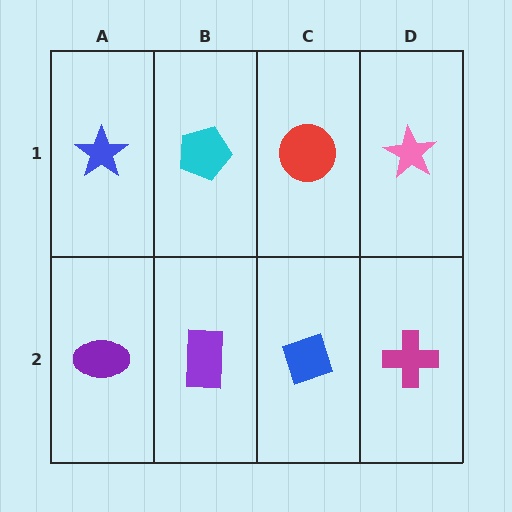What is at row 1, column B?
A cyan pentagon.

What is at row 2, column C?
A blue diamond.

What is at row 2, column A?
A purple ellipse.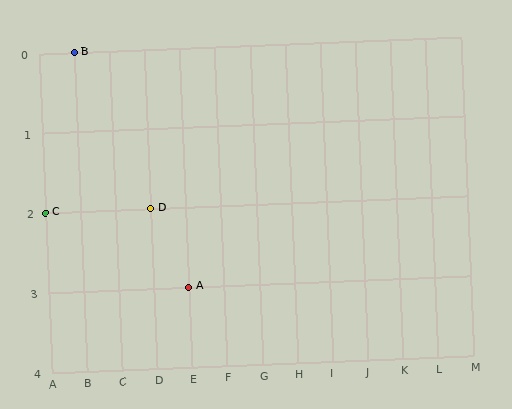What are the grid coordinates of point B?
Point B is at grid coordinates (B, 0).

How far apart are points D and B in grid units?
Points D and B are 2 columns and 2 rows apart (about 2.8 grid units diagonally).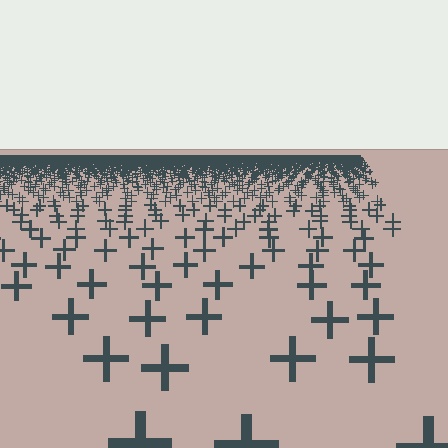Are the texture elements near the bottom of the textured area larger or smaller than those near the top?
Larger. Near the bottom, elements are closer to the viewer and appear at a bigger on-screen size.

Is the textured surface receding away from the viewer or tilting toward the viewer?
The surface is receding away from the viewer. Texture elements get smaller and denser toward the top.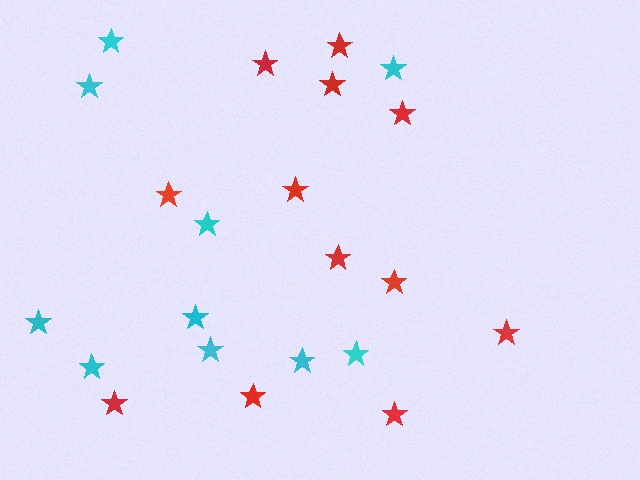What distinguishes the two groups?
There are 2 groups: one group of cyan stars (10) and one group of red stars (12).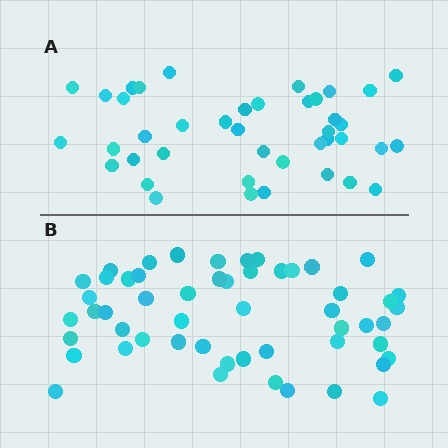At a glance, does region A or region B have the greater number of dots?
Region B (the bottom region) has more dots.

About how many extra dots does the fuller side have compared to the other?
Region B has roughly 12 or so more dots than region A.